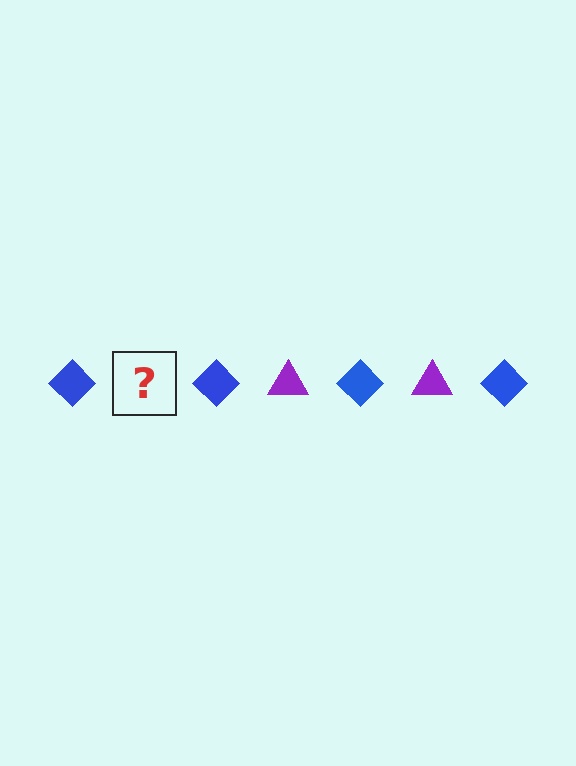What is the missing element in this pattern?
The missing element is a purple triangle.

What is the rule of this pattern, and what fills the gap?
The rule is that the pattern alternates between blue diamond and purple triangle. The gap should be filled with a purple triangle.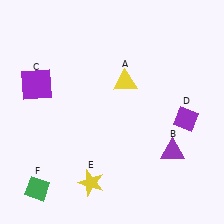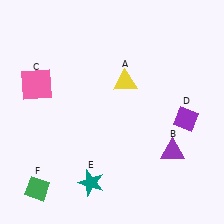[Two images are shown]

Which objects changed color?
C changed from purple to pink. E changed from yellow to teal.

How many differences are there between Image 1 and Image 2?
There are 2 differences between the two images.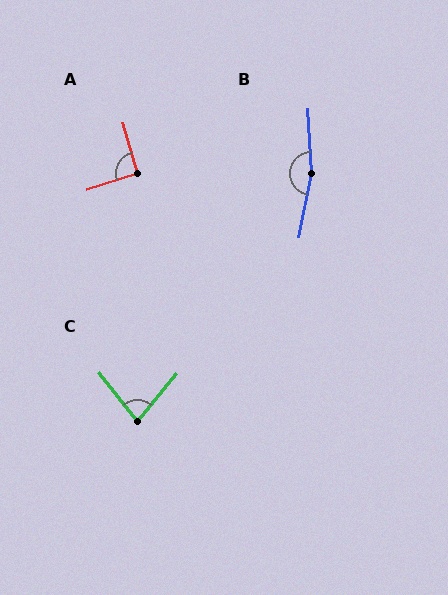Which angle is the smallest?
C, at approximately 78 degrees.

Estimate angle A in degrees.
Approximately 91 degrees.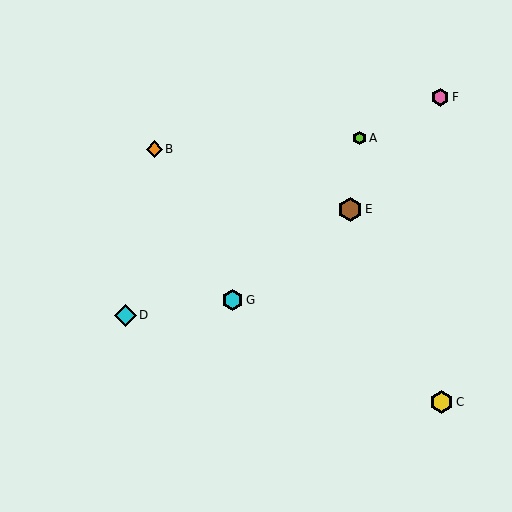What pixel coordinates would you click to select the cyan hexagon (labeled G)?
Click at (232, 300) to select the cyan hexagon G.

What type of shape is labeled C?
Shape C is a yellow hexagon.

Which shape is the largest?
The brown hexagon (labeled E) is the largest.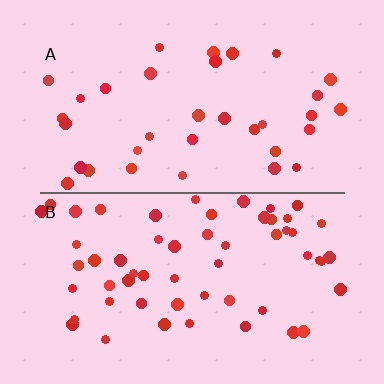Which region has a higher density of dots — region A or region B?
B (the bottom).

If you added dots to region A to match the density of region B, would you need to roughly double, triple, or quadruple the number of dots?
Approximately double.